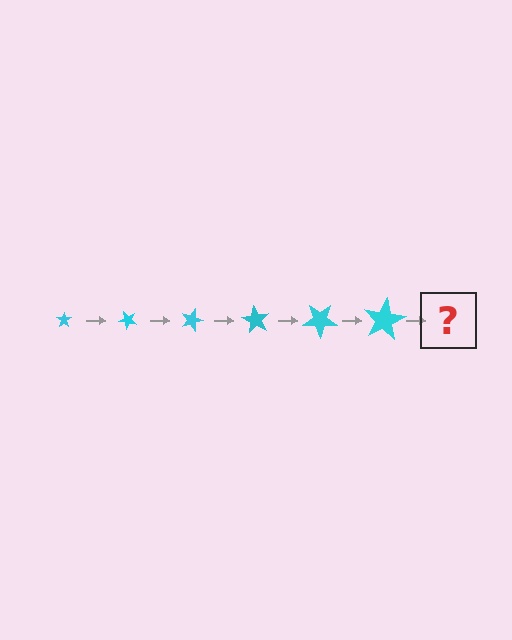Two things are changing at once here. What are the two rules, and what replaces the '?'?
The two rules are that the star grows larger each step and it rotates 45 degrees each step. The '?' should be a star, larger than the previous one and rotated 270 degrees from the start.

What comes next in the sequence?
The next element should be a star, larger than the previous one and rotated 270 degrees from the start.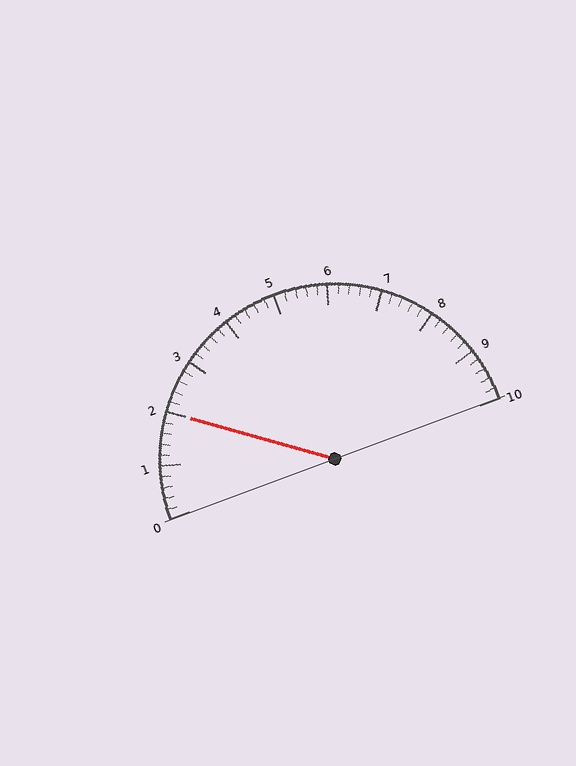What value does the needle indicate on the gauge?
The needle indicates approximately 2.0.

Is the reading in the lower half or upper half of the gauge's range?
The reading is in the lower half of the range (0 to 10).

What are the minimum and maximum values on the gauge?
The gauge ranges from 0 to 10.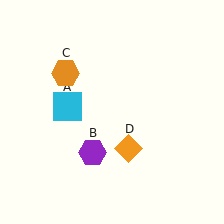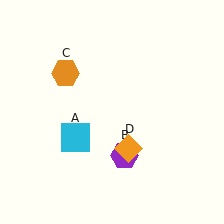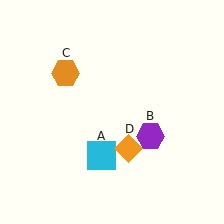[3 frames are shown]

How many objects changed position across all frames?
2 objects changed position: cyan square (object A), purple hexagon (object B).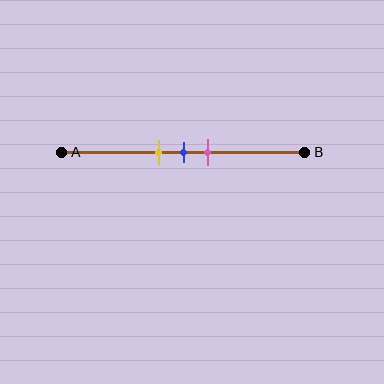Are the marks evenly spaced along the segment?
Yes, the marks are approximately evenly spaced.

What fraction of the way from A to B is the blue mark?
The blue mark is approximately 50% (0.5) of the way from A to B.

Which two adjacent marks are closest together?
The yellow and blue marks are the closest adjacent pair.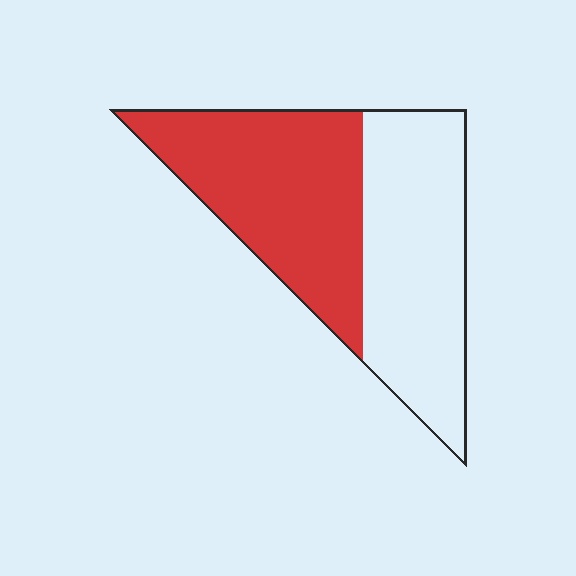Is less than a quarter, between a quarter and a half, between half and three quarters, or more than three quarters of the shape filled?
Between half and three quarters.